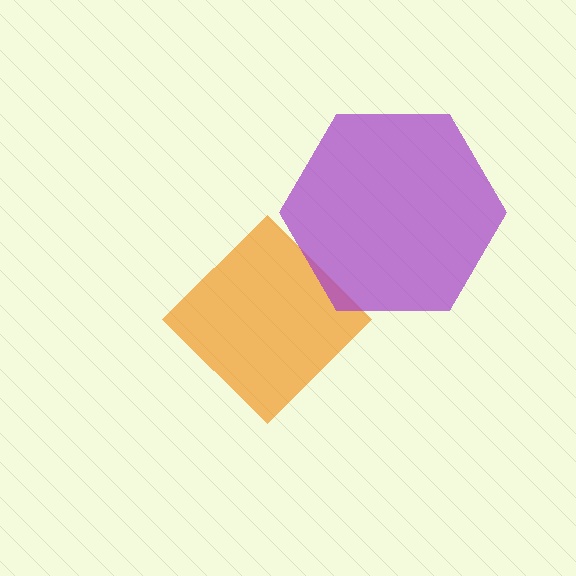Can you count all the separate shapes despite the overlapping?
Yes, there are 2 separate shapes.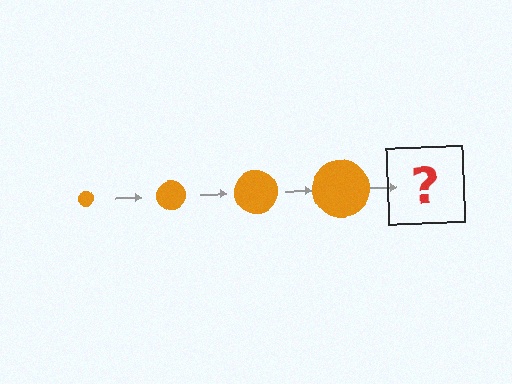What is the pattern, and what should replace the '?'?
The pattern is that the circle gets progressively larger each step. The '?' should be an orange circle, larger than the previous one.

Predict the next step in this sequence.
The next step is an orange circle, larger than the previous one.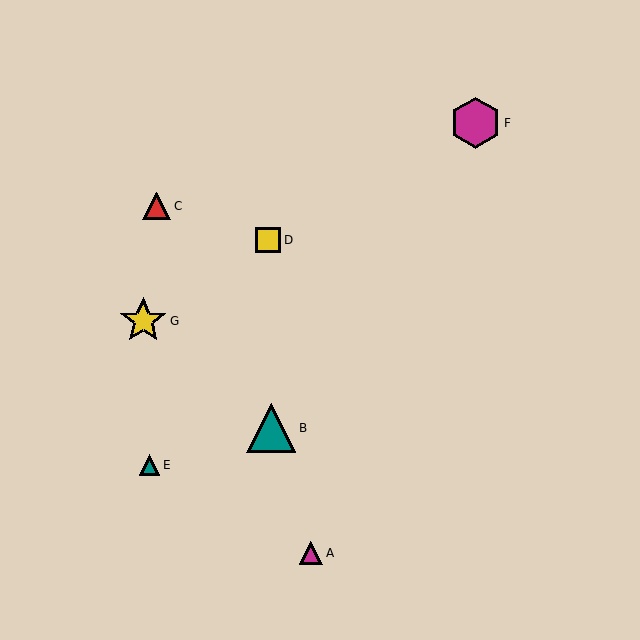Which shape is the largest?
The magenta hexagon (labeled F) is the largest.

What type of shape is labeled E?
Shape E is a teal triangle.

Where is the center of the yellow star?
The center of the yellow star is at (143, 321).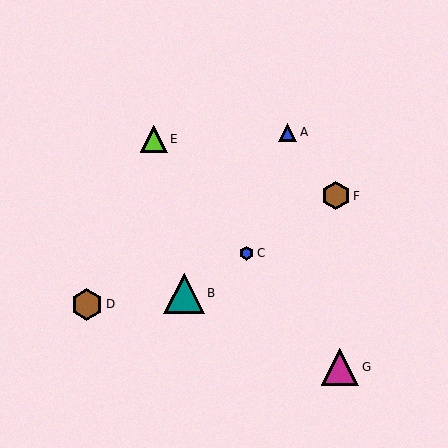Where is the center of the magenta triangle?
The center of the magenta triangle is at (340, 367).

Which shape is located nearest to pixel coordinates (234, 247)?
The blue hexagon (labeled C) at (247, 253) is nearest to that location.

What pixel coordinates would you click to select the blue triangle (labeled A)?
Click at (288, 132) to select the blue triangle A.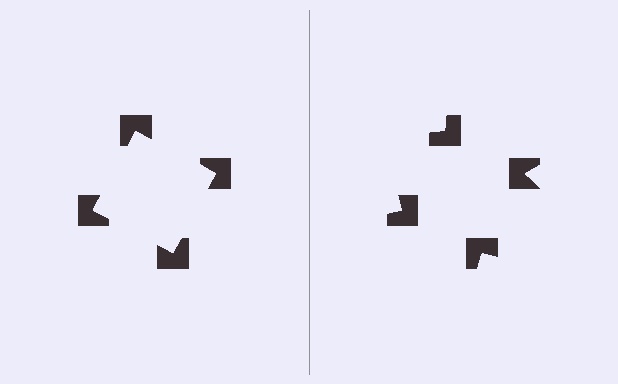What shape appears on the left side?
An illusory square.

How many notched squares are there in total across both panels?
8 — 4 on each side.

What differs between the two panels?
The notched squares are positioned identically on both sides; only the wedge orientations differ. On the left they align to a square; on the right they are misaligned.